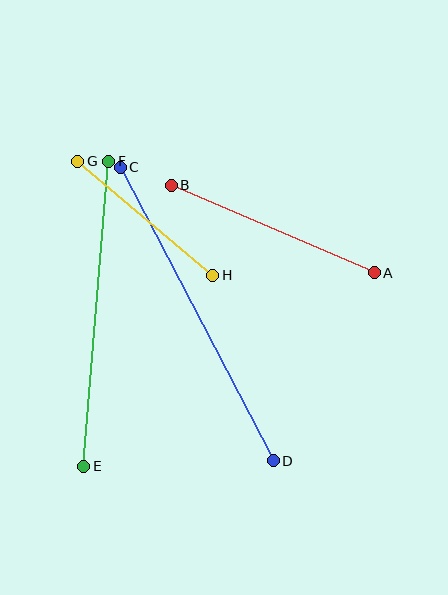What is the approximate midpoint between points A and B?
The midpoint is at approximately (273, 229) pixels.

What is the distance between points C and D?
The distance is approximately 331 pixels.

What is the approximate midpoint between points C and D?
The midpoint is at approximately (197, 314) pixels.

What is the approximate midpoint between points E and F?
The midpoint is at approximately (96, 314) pixels.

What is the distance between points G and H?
The distance is approximately 177 pixels.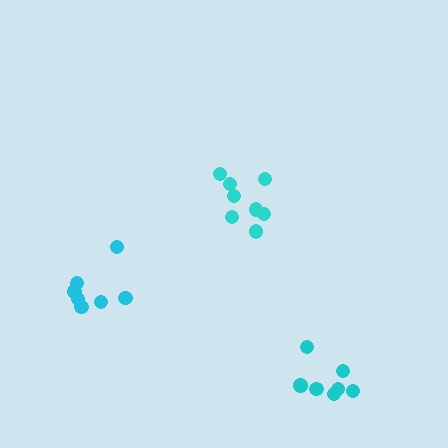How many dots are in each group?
Group 1: 8 dots, Group 2: 7 dots, Group 3: 7 dots (22 total).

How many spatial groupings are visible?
There are 3 spatial groupings.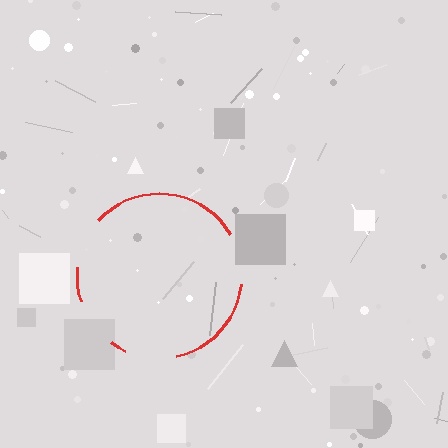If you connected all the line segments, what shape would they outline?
They would outline a circle.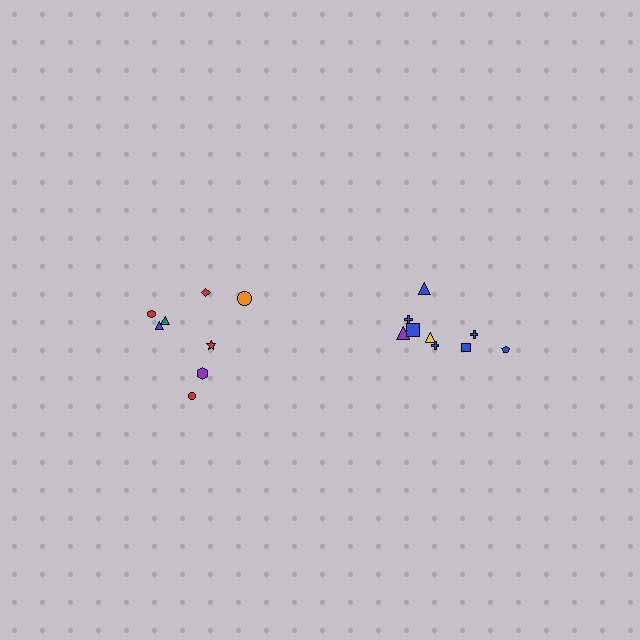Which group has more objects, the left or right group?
The right group.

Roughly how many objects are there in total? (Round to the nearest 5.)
Roughly 20 objects in total.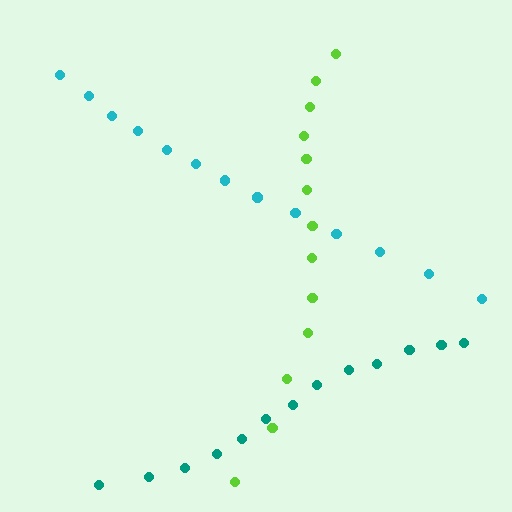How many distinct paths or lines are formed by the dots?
There are 3 distinct paths.